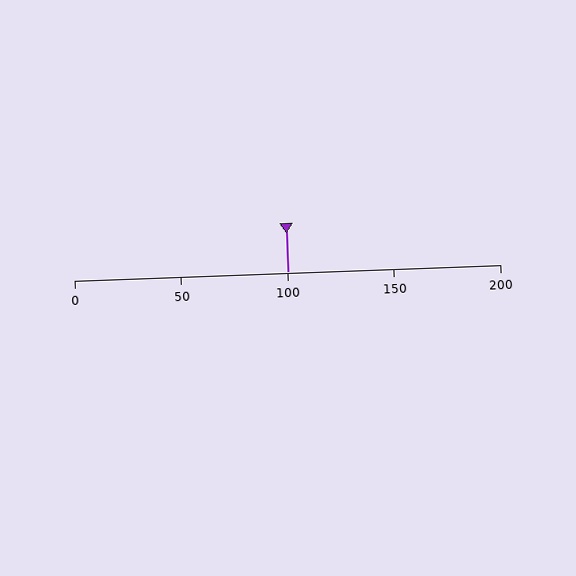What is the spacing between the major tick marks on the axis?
The major ticks are spaced 50 apart.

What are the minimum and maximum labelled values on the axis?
The axis runs from 0 to 200.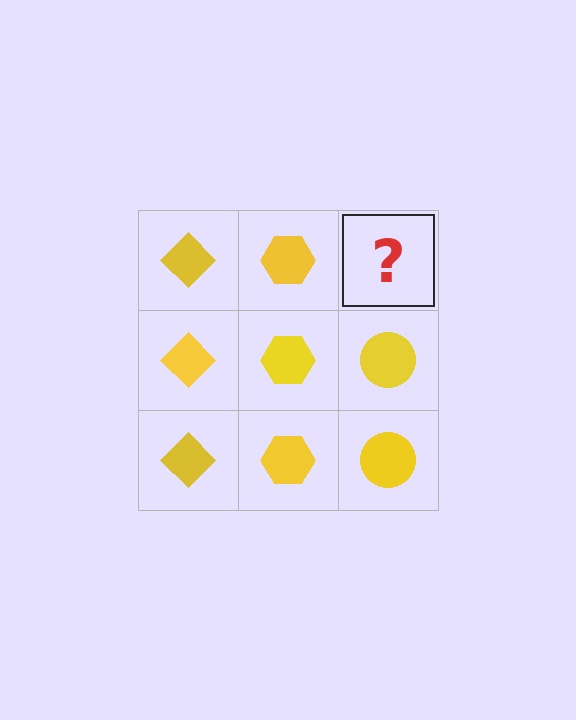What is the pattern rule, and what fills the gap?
The rule is that each column has a consistent shape. The gap should be filled with a yellow circle.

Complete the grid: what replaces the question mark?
The question mark should be replaced with a yellow circle.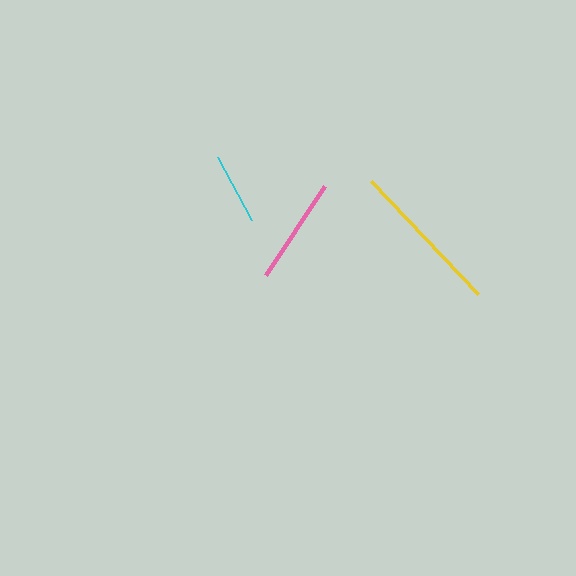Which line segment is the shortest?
The cyan line is the shortest at approximately 72 pixels.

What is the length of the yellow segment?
The yellow segment is approximately 156 pixels long.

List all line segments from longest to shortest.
From longest to shortest: yellow, pink, cyan.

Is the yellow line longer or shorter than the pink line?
The yellow line is longer than the pink line.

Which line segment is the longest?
The yellow line is the longest at approximately 156 pixels.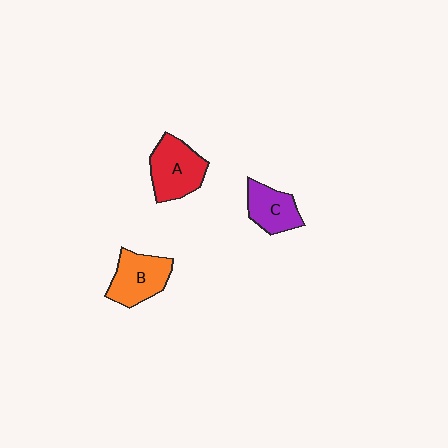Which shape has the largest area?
Shape A (red).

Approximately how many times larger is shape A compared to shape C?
Approximately 1.3 times.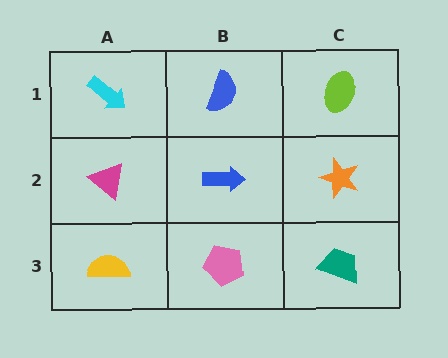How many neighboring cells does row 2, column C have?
3.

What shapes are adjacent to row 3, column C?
An orange star (row 2, column C), a pink pentagon (row 3, column B).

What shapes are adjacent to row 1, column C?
An orange star (row 2, column C), a blue semicircle (row 1, column B).